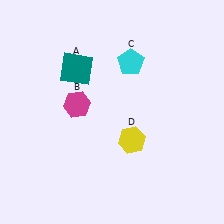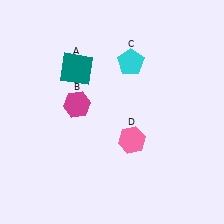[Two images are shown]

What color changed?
The hexagon (D) changed from yellow in Image 1 to pink in Image 2.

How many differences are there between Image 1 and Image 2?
There is 1 difference between the two images.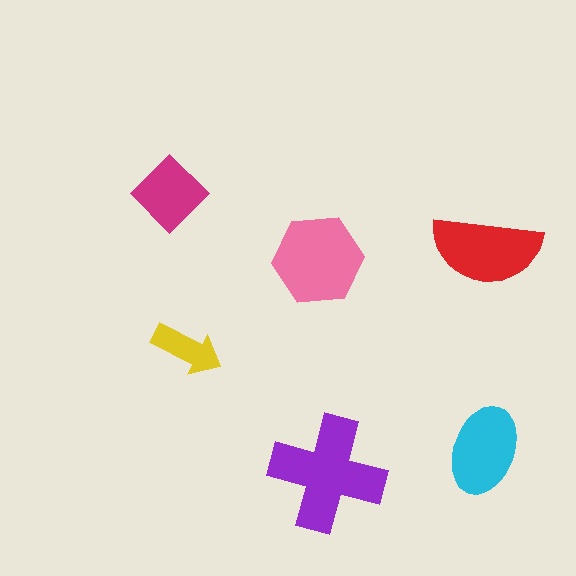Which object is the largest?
The purple cross.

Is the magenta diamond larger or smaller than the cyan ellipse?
Smaller.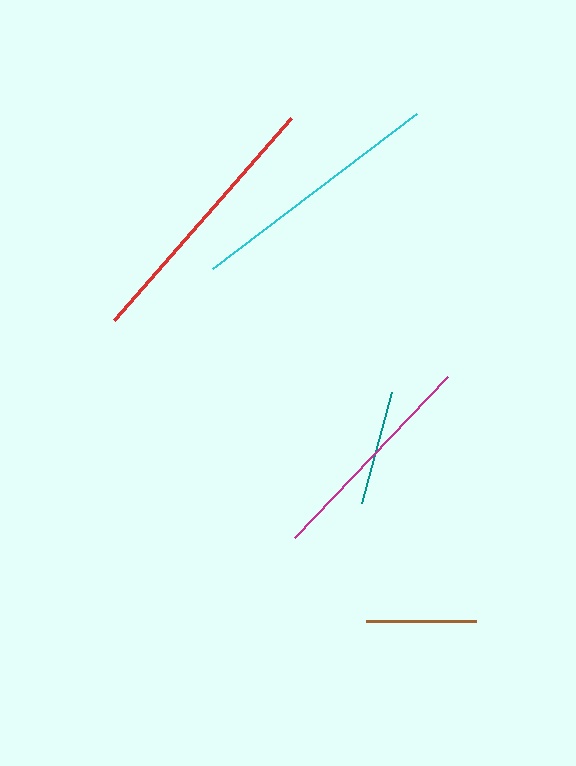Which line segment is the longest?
The red line is the longest at approximately 268 pixels.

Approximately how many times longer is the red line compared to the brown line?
The red line is approximately 2.5 times the length of the brown line.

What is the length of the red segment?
The red segment is approximately 268 pixels long.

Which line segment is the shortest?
The brown line is the shortest at approximately 109 pixels.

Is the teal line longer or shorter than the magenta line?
The magenta line is longer than the teal line.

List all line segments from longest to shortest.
From longest to shortest: red, cyan, magenta, teal, brown.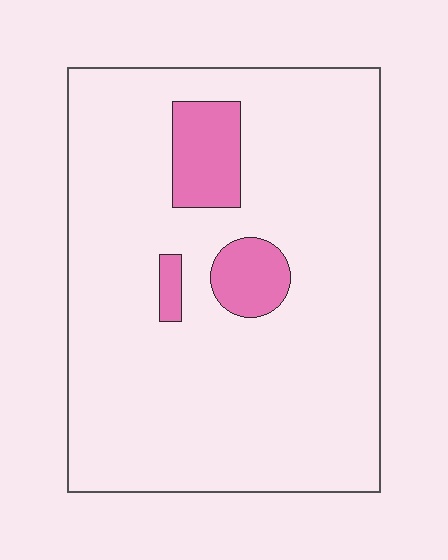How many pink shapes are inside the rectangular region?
3.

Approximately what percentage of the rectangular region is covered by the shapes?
Approximately 10%.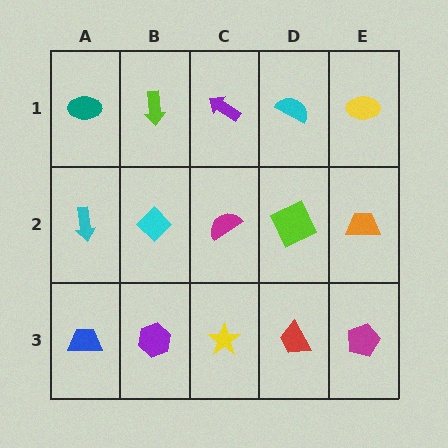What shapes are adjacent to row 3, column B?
A cyan diamond (row 2, column B), a blue trapezoid (row 3, column A), a yellow star (row 3, column C).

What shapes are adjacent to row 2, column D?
A cyan semicircle (row 1, column D), a red trapezoid (row 3, column D), a magenta semicircle (row 2, column C), an orange trapezoid (row 2, column E).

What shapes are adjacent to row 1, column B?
A cyan diamond (row 2, column B), a teal ellipse (row 1, column A), a purple arrow (row 1, column C).